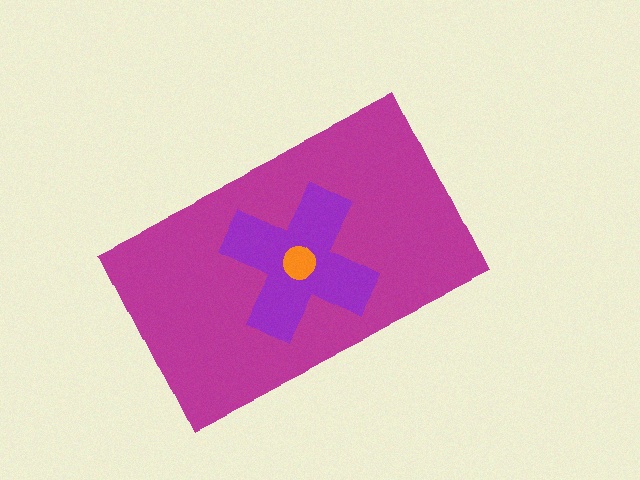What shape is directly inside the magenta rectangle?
The purple cross.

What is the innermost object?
The orange circle.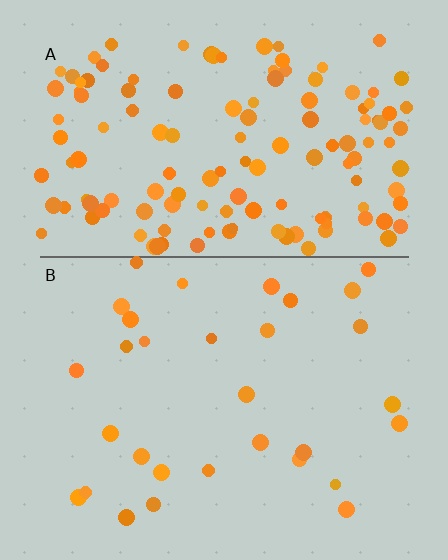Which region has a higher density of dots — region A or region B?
A (the top).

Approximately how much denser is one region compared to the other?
Approximately 4.5× — region A over region B.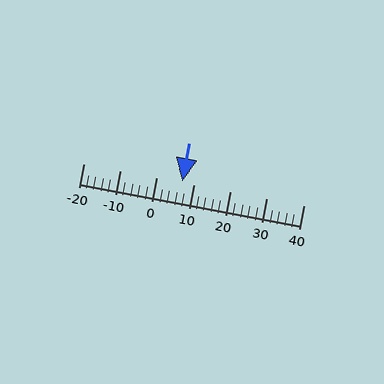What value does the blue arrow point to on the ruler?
The blue arrow points to approximately 7.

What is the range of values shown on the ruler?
The ruler shows values from -20 to 40.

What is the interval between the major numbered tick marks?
The major tick marks are spaced 10 units apart.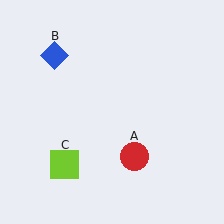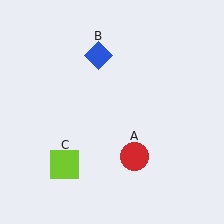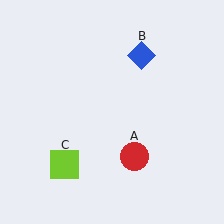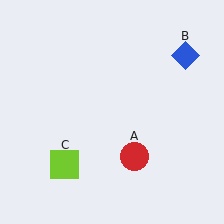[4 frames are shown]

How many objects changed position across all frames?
1 object changed position: blue diamond (object B).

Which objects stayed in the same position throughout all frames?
Red circle (object A) and lime square (object C) remained stationary.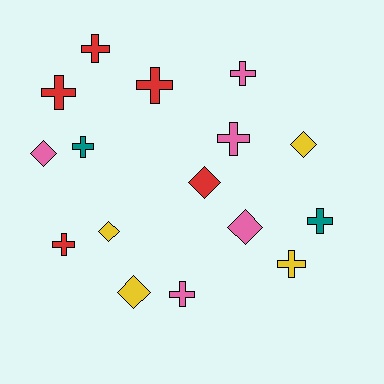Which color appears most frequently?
Red, with 5 objects.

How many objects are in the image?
There are 16 objects.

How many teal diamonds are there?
There are no teal diamonds.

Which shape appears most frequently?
Cross, with 10 objects.